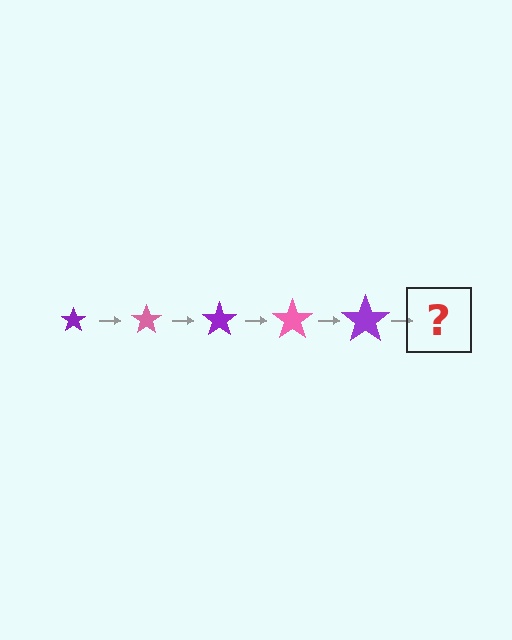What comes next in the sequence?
The next element should be a pink star, larger than the previous one.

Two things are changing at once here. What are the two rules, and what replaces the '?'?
The two rules are that the star grows larger each step and the color cycles through purple and pink. The '?' should be a pink star, larger than the previous one.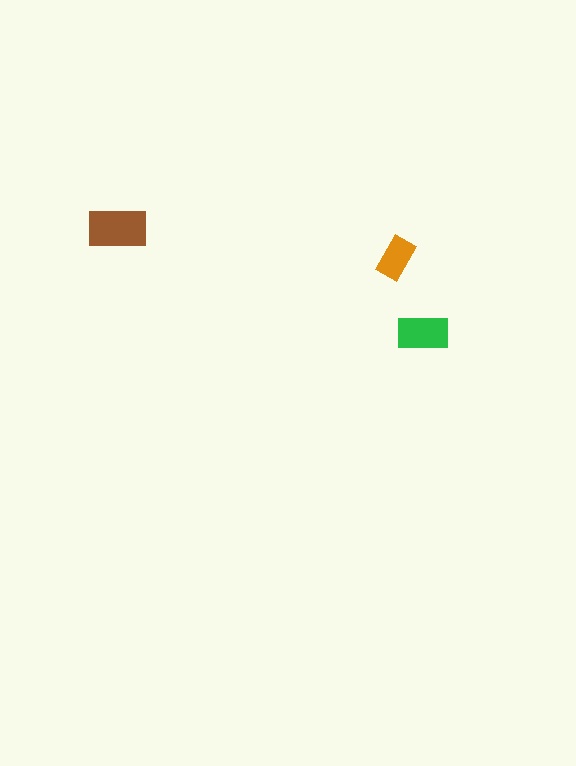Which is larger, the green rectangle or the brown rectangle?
The brown one.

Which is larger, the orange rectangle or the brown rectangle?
The brown one.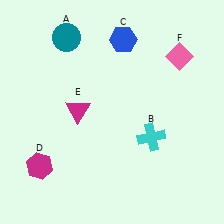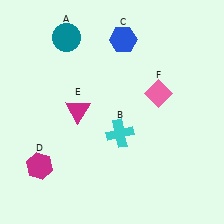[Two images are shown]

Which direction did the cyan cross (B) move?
The cyan cross (B) moved left.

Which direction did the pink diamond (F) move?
The pink diamond (F) moved down.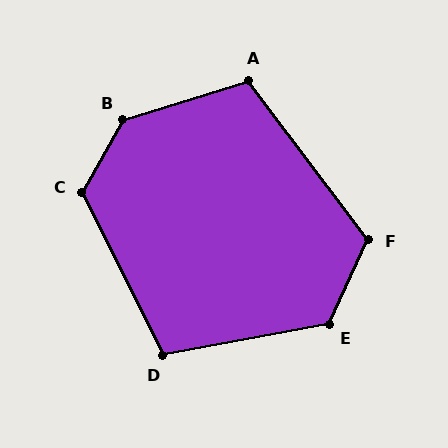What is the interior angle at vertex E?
Approximately 126 degrees (obtuse).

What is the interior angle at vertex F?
Approximately 118 degrees (obtuse).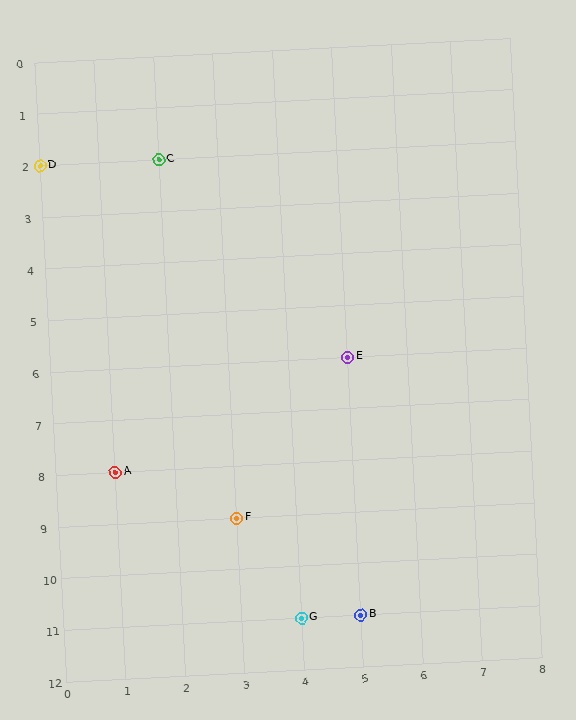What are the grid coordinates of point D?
Point D is at grid coordinates (0, 2).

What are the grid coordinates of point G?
Point G is at grid coordinates (4, 11).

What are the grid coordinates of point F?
Point F is at grid coordinates (3, 9).